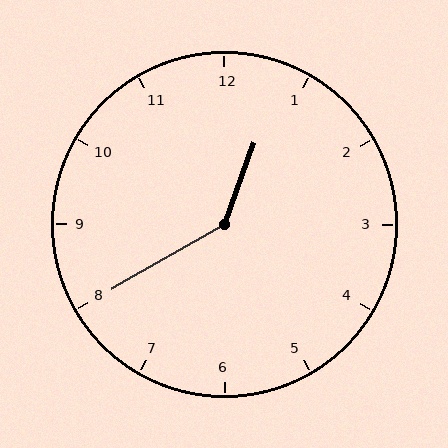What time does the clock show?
12:40.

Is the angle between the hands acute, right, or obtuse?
It is obtuse.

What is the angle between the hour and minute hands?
Approximately 140 degrees.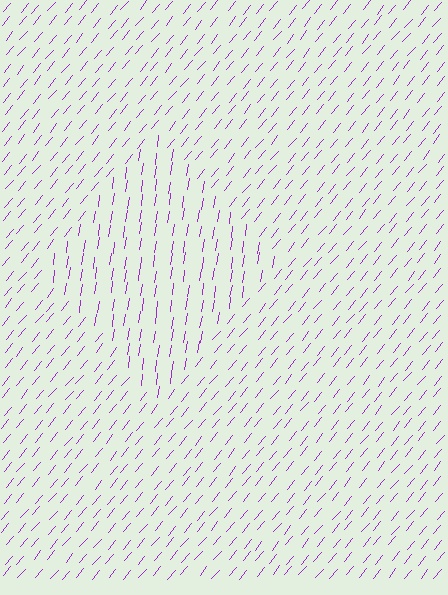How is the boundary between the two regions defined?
The boundary is defined purely by a change in line orientation (approximately 31 degrees difference). All lines are the same color and thickness.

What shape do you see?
I see a diamond.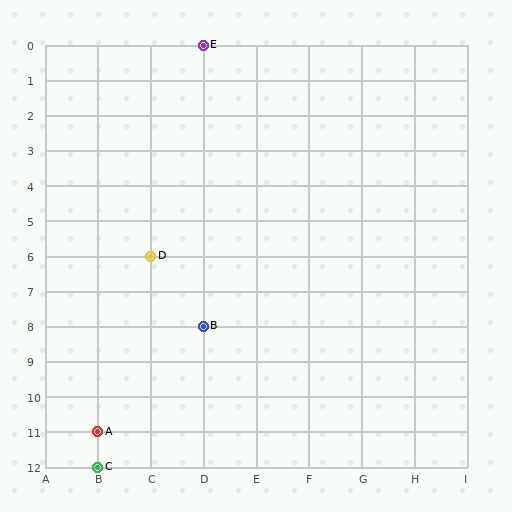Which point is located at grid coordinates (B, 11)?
Point A is at (B, 11).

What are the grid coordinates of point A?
Point A is at grid coordinates (B, 11).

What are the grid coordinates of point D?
Point D is at grid coordinates (C, 6).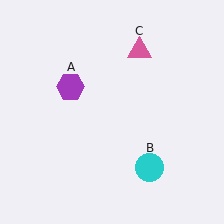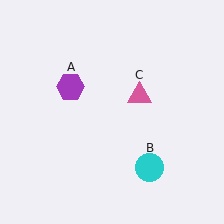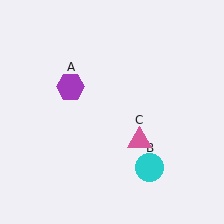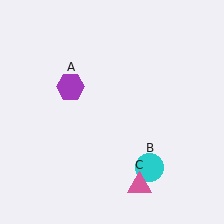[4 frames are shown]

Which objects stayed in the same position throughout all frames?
Purple hexagon (object A) and cyan circle (object B) remained stationary.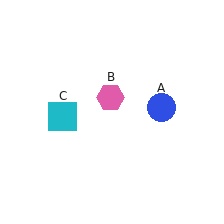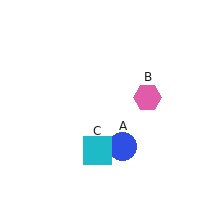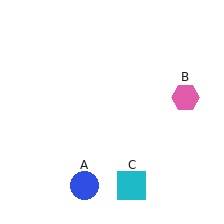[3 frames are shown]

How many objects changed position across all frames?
3 objects changed position: blue circle (object A), pink hexagon (object B), cyan square (object C).